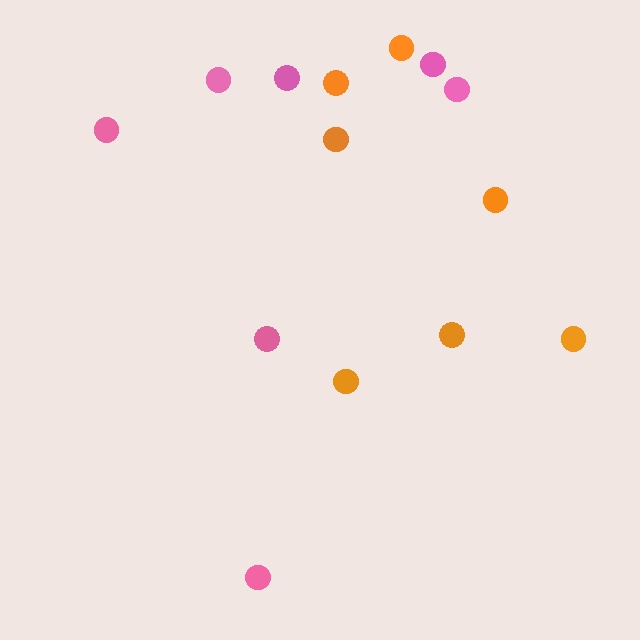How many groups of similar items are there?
There are 2 groups: one group of orange circles (7) and one group of pink circles (7).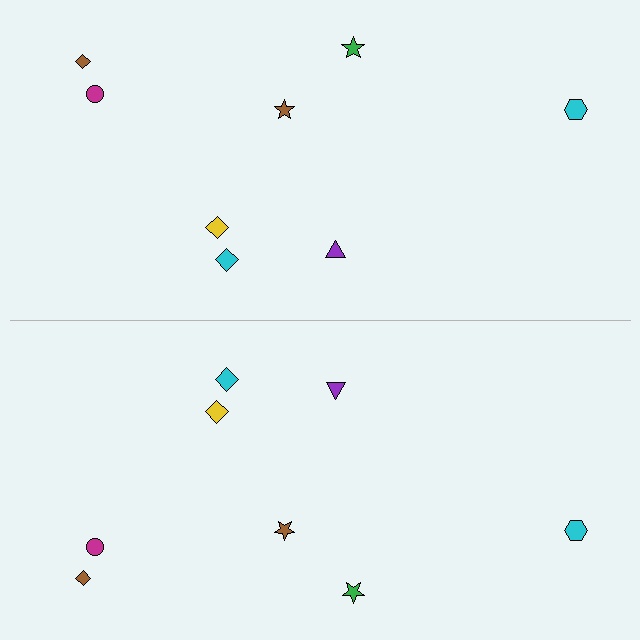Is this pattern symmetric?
Yes, this pattern has bilateral (reflection) symmetry.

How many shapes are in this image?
There are 16 shapes in this image.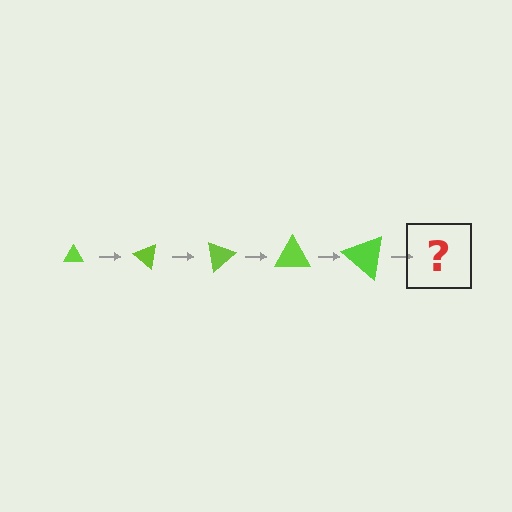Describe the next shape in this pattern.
It should be a triangle, larger than the previous one and rotated 200 degrees from the start.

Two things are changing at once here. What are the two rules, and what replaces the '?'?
The two rules are that the triangle grows larger each step and it rotates 40 degrees each step. The '?' should be a triangle, larger than the previous one and rotated 200 degrees from the start.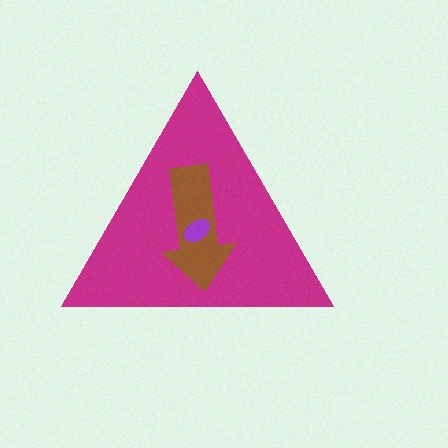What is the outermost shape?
The magenta triangle.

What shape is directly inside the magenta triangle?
The brown arrow.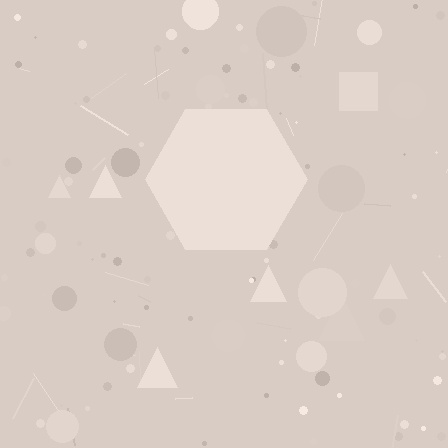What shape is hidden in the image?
A hexagon is hidden in the image.